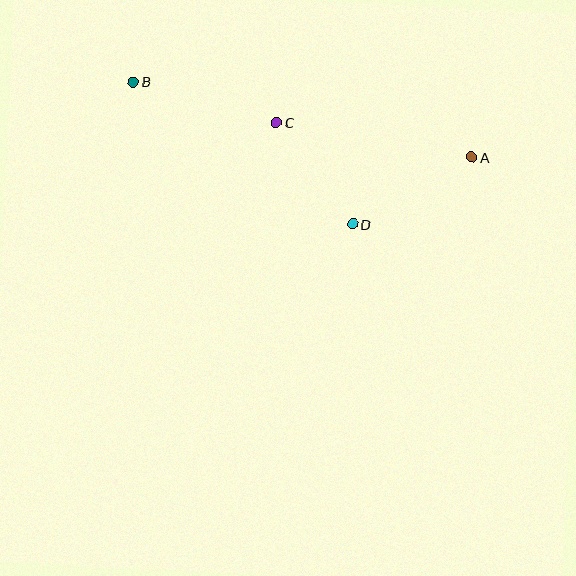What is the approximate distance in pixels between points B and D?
The distance between B and D is approximately 261 pixels.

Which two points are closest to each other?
Points C and D are closest to each other.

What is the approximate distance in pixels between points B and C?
The distance between B and C is approximately 148 pixels.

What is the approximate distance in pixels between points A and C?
The distance between A and C is approximately 199 pixels.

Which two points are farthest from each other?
Points A and B are farthest from each other.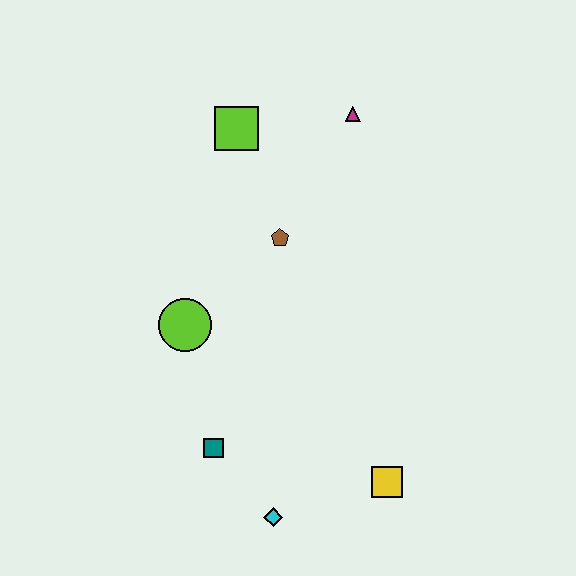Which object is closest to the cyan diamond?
The teal square is closest to the cyan diamond.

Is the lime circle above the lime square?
No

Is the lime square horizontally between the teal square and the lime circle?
No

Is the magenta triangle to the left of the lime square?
No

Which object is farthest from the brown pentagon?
The cyan diamond is farthest from the brown pentagon.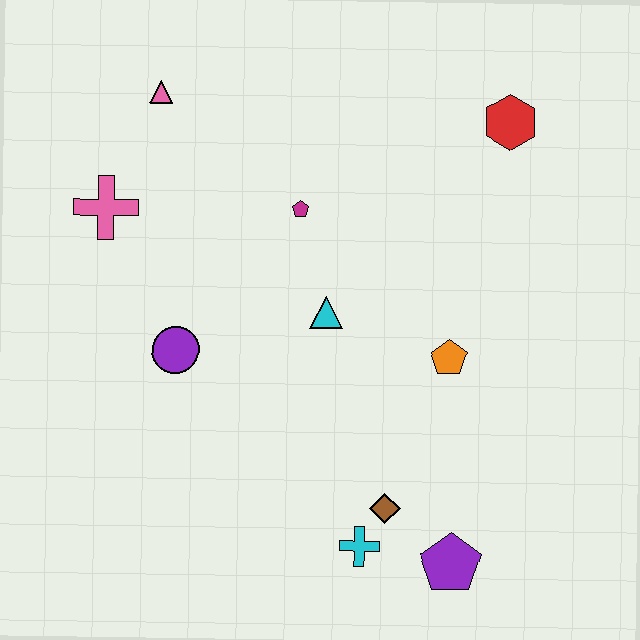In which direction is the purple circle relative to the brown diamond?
The purple circle is to the left of the brown diamond.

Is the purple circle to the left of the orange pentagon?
Yes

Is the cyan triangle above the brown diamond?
Yes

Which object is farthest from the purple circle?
The red hexagon is farthest from the purple circle.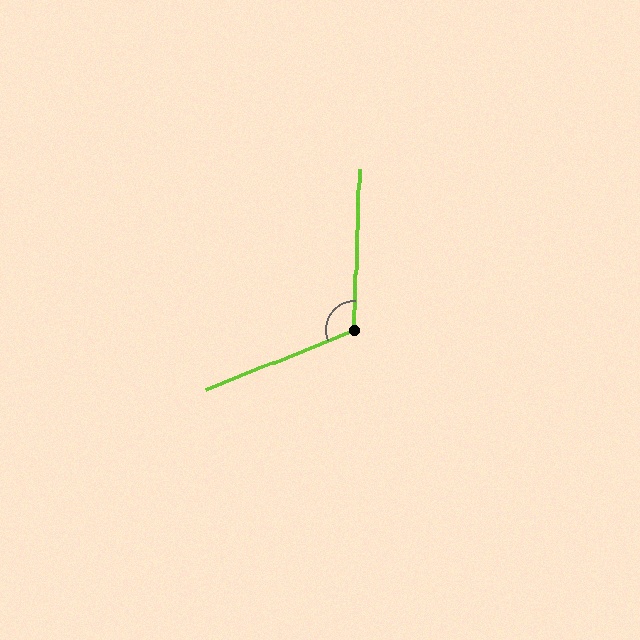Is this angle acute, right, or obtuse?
It is obtuse.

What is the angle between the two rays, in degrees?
Approximately 114 degrees.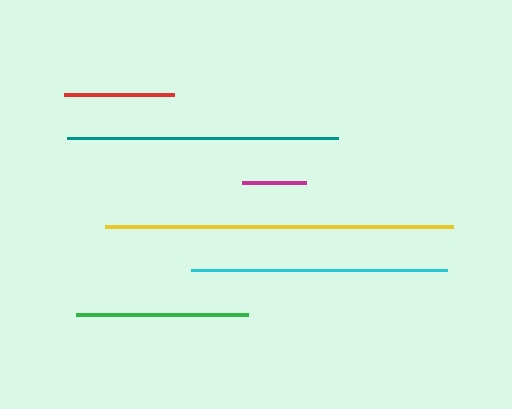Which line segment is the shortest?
The magenta line is the shortest at approximately 64 pixels.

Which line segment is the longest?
The yellow line is the longest at approximately 348 pixels.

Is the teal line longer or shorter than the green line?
The teal line is longer than the green line.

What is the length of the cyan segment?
The cyan segment is approximately 256 pixels long.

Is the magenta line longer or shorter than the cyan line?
The cyan line is longer than the magenta line.